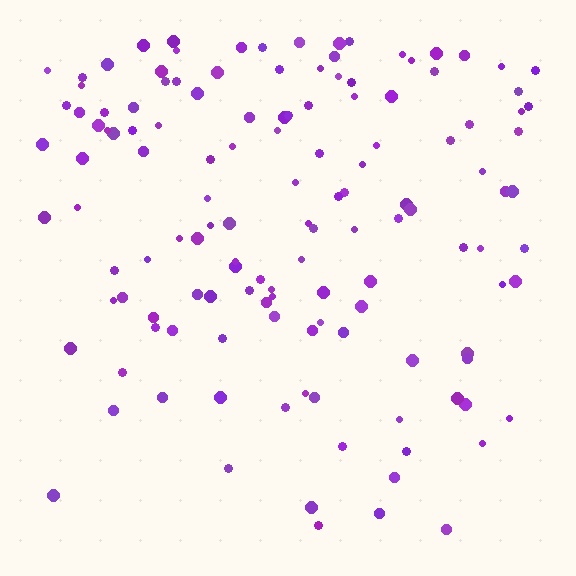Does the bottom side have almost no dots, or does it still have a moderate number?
Still a moderate number, just noticeably fewer than the top.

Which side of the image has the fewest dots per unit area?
The bottom.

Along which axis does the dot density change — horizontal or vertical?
Vertical.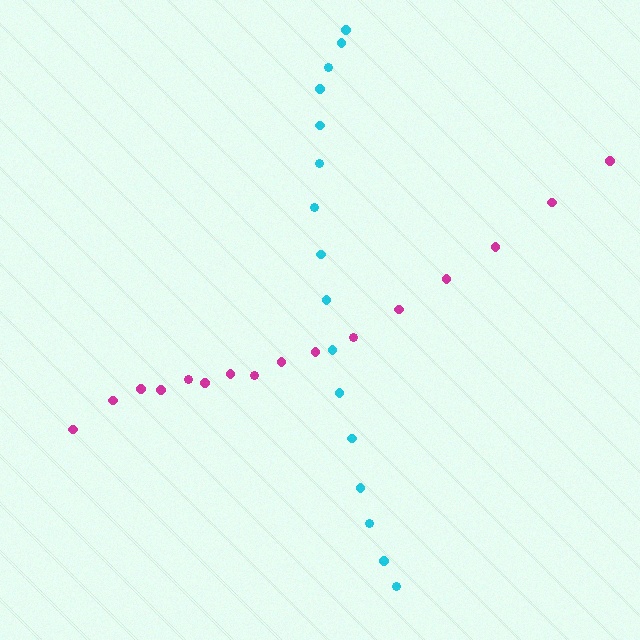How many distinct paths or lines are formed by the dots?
There are 2 distinct paths.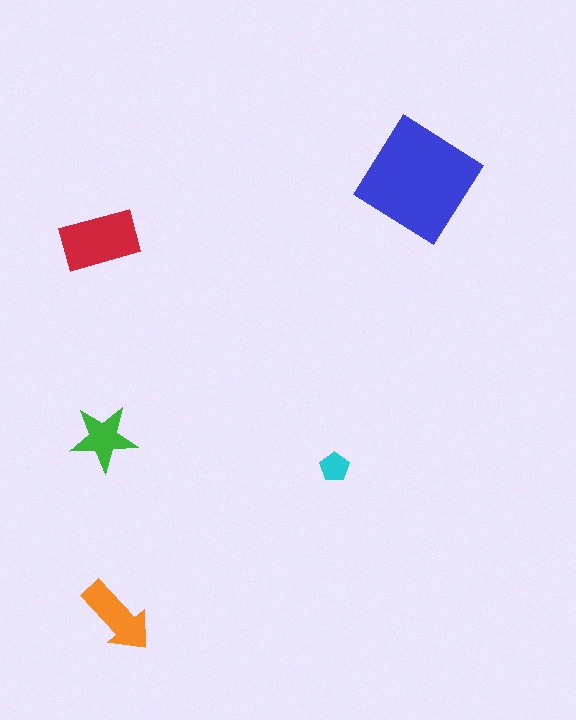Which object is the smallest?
The cyan pentagon.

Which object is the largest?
The blue diamond.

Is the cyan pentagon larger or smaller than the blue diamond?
Smaller.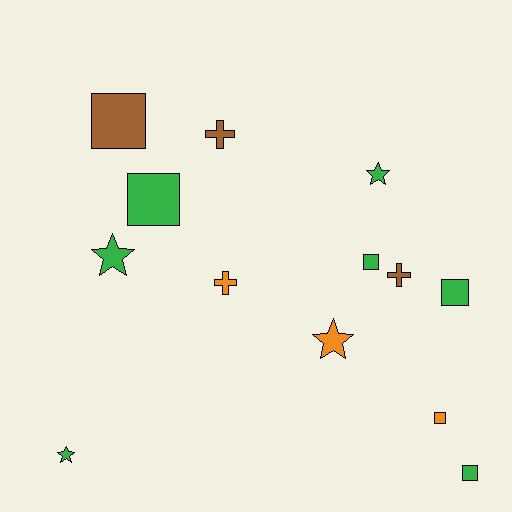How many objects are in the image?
There are 13 objects.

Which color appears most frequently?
Green, with 7 objects.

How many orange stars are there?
There is 1 orange star.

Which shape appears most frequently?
Square, with 6 objects.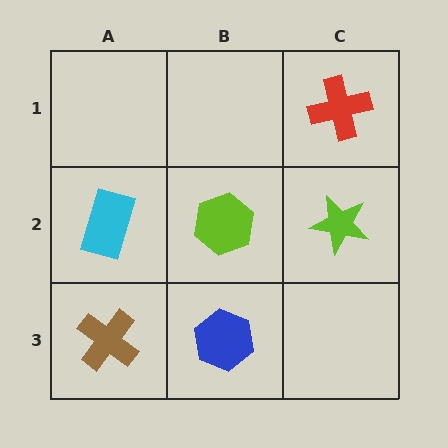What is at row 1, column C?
A red cross.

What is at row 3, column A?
A brown cross.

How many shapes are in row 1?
1 shape.